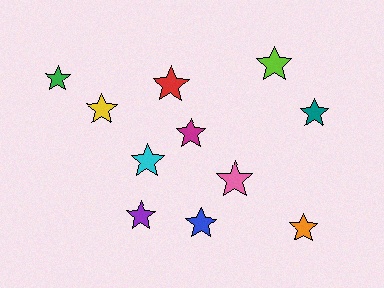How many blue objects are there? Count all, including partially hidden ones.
There is 1 blue object.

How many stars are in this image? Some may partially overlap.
There are 11 stars.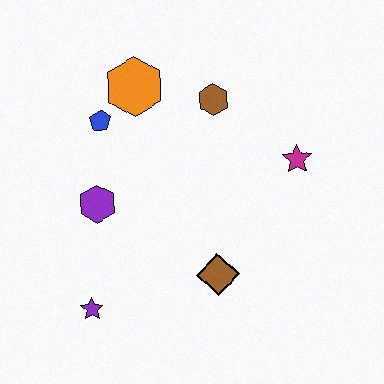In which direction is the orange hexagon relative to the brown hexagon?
The orange hexagon is to the left of the brown hexagon.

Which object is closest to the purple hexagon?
The blue pentagon is closest to the purple hexagon.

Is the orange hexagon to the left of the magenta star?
Yes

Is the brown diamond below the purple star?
No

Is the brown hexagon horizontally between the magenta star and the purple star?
Yes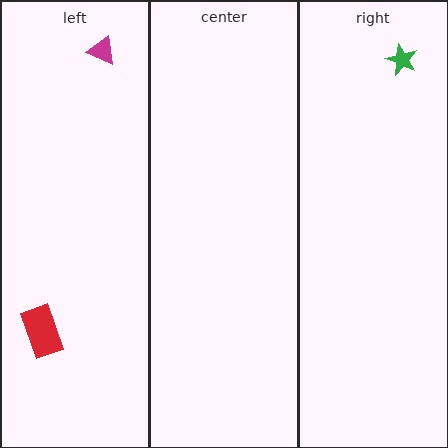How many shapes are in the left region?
2.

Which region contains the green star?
The right region.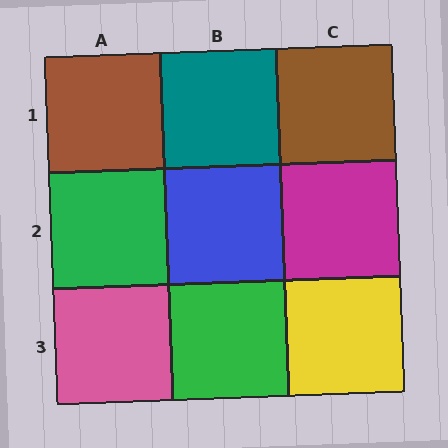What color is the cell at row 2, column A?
Green.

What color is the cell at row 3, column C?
Yellow.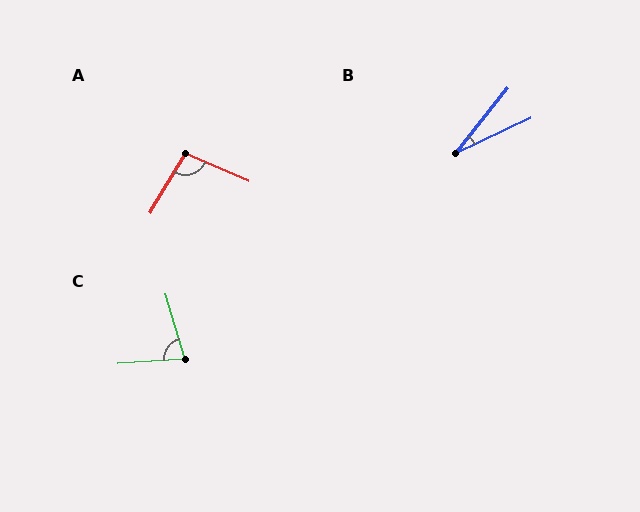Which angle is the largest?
A, at approximately 97 degrees.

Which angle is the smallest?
B, at approximately 26 degrees.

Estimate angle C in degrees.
Approximately 78 degrees.